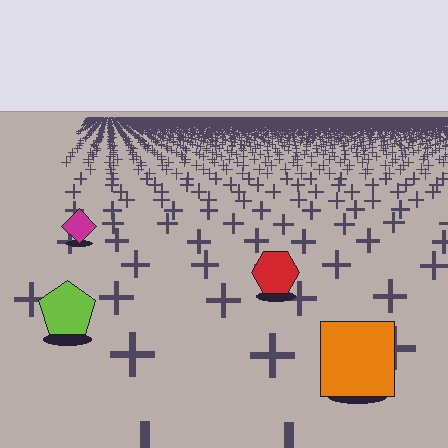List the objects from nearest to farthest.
From nearest to farthest: the orange square, the lime pentagon, the red hexagon, the magenta diamond.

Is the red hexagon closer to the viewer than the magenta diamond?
Yes. The red hexagon is closer — you can tell from the texture gradient: the ground texture is coarser near it.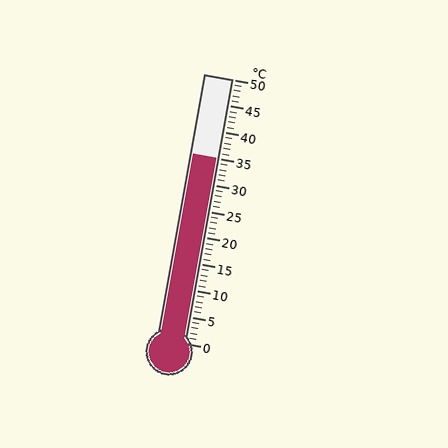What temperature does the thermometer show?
The thermometer shows approximately 35°C.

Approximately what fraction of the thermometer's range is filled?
The thermometer is filled to approximately 70% of its range.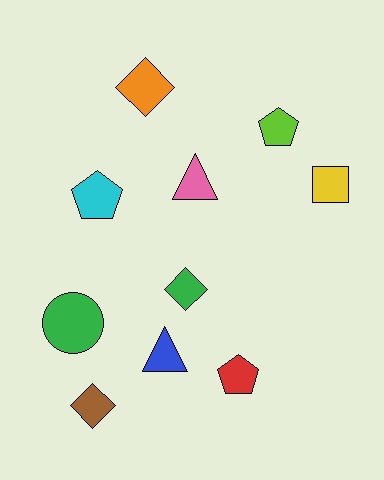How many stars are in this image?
There are no stars.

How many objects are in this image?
There are 10 objects.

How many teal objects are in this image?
There are no teal objects.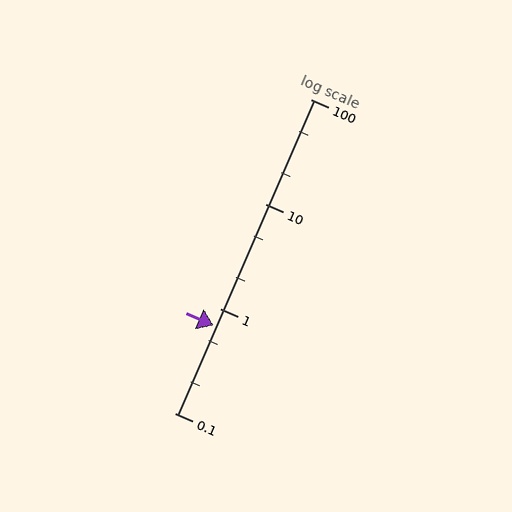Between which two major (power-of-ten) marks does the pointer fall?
The pointer is between 0.1 and 1.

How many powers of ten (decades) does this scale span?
The scale spans 3 decades, from 0.1 to 100.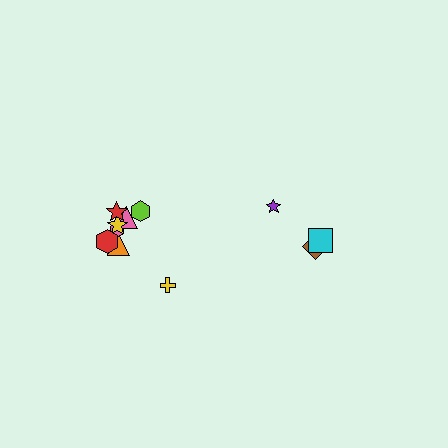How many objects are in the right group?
There are 3 objects.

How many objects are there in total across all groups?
There are 11 objects.